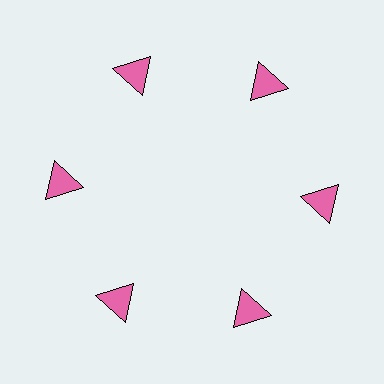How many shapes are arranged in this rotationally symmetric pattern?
There are 6 shapes, arranged in 6 groups of 1.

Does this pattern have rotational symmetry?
Yes, this pattern has 6-fold rotational symmetry. It looks the same after rotating 60 degrees around the center.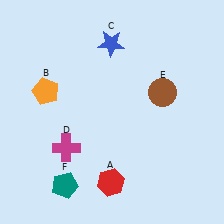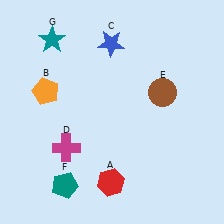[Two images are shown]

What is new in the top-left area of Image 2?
A teal star (G) was added in the top-left area of Image 2.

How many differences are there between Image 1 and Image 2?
There is 1 difference between the two images.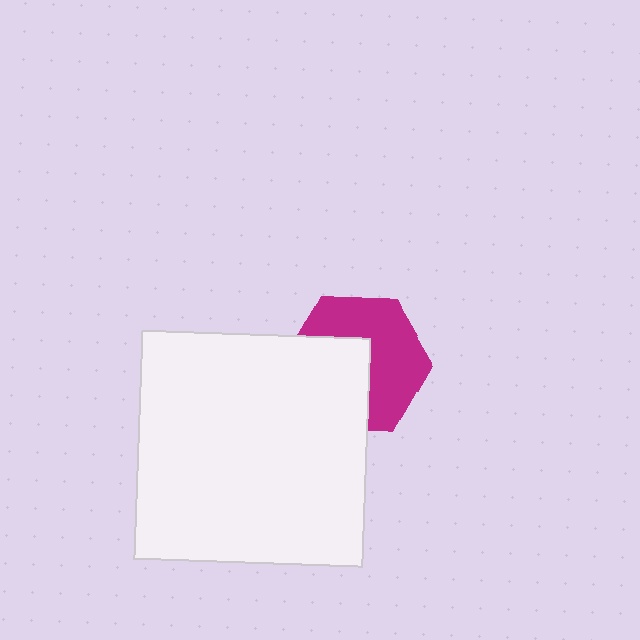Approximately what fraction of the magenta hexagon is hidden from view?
Roughly 45% of the magenta hexagon is hidden behind the white square.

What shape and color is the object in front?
The object in front is a white square.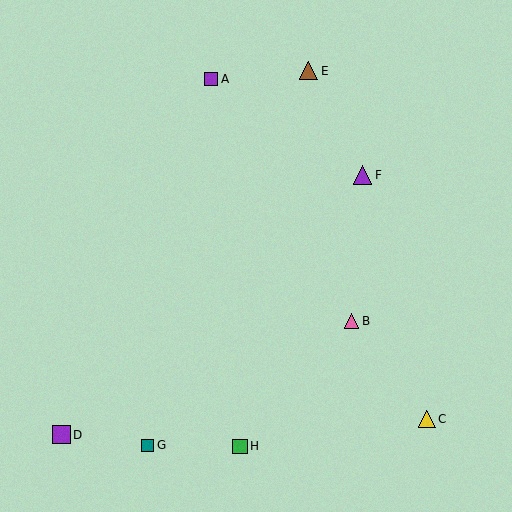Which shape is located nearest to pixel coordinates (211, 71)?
The purple square (labeled A) at (211, 79) is nearest to that location.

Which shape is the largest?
The purple triangle (labeled F) is the largest.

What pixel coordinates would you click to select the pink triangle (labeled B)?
Click at (352, 321) to select the pink triangle B.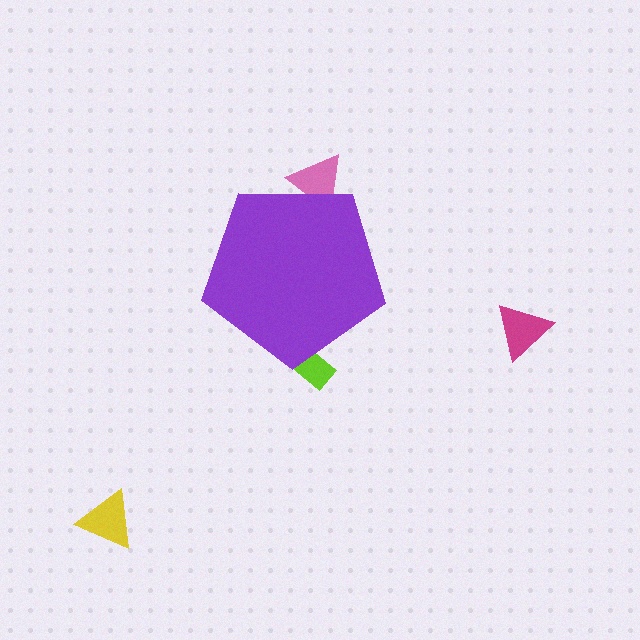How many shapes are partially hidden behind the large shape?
2 shapes are partially hidden.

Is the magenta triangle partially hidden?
No, the magenta triangle is fully visible.